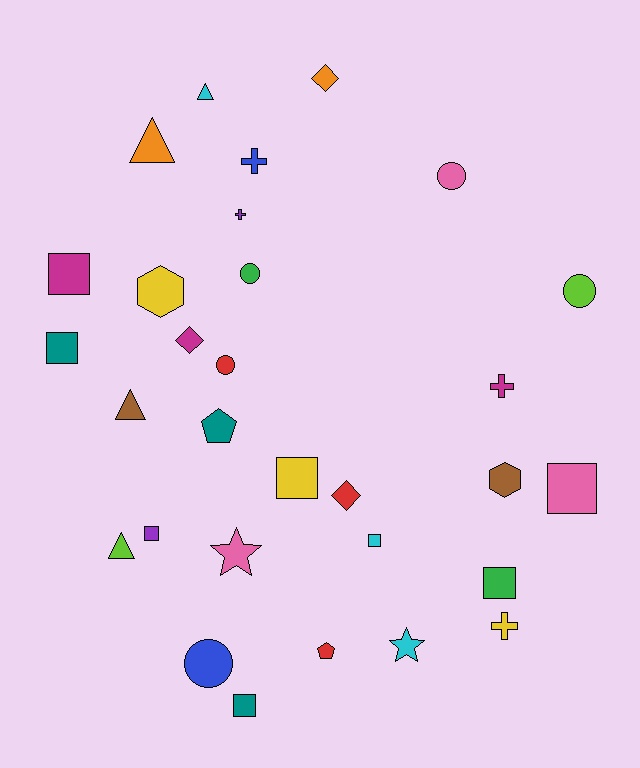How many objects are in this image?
There are 30 objects.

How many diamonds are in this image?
There are 3 diamonds.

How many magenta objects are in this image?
There are 3 magenta objects.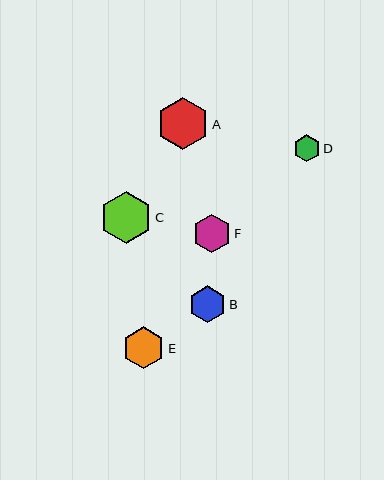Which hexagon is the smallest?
Hexagon D is the smallest with a size of approximately 27 pixels.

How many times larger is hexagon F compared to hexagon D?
Hexagon F is approximately 1.4 times the size of hexagon D.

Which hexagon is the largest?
Hexagon A is the largest with a size of approximately 52 pixels.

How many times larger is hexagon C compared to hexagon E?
Hexagon C is approximately 1.2 times the size of hexagon E.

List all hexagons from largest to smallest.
From largest to smallest: A, C, E, F, B, D.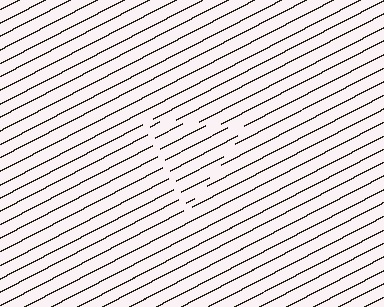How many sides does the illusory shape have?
3 sides — the line-ends trace a triangle.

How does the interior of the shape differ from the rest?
The interior of the shape contains the same grating, shifted by half a period — the contour is defined by the phase discontinuity where line-ends from the inner and outer gratings abut.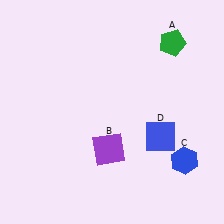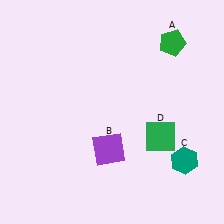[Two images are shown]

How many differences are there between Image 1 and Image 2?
There are 2 differences between the two images.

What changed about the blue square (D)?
In Image 1, D is blue. In Image 2, it changed to green.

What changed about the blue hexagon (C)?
In Image 1, C is blue. In Image 2, it changed to teal.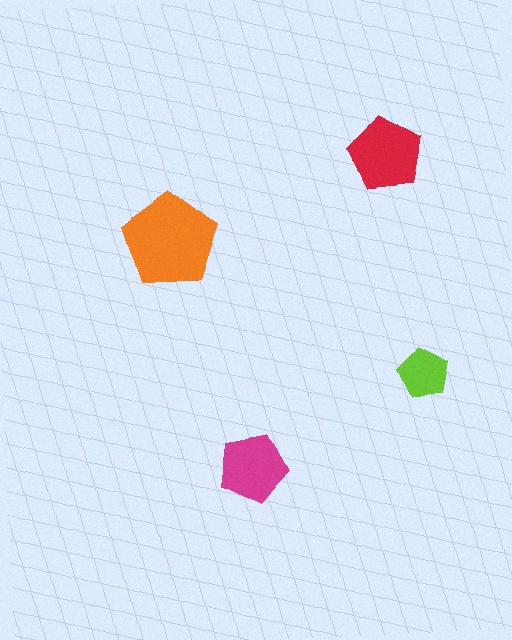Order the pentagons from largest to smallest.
the orange one, the red one, the magenta one, the lime one.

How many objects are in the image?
There are 4 objects in the image.